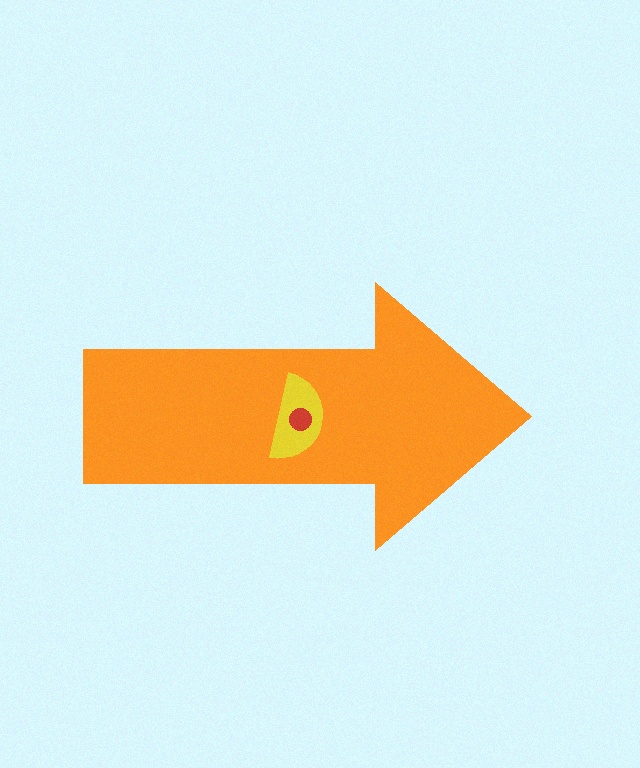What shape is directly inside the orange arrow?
The yellow semicircle.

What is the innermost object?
The red circle.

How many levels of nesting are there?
3.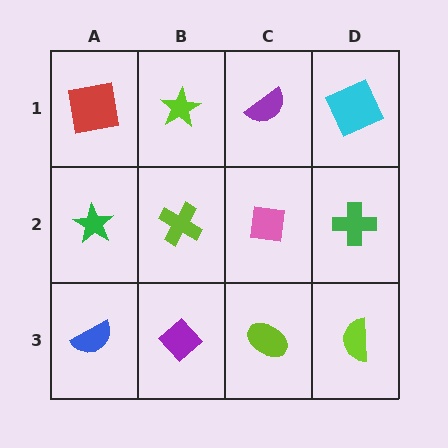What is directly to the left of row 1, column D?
A purple semicircle.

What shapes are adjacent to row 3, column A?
A green star (row 2, column A), a purple diamond (row 3, column B).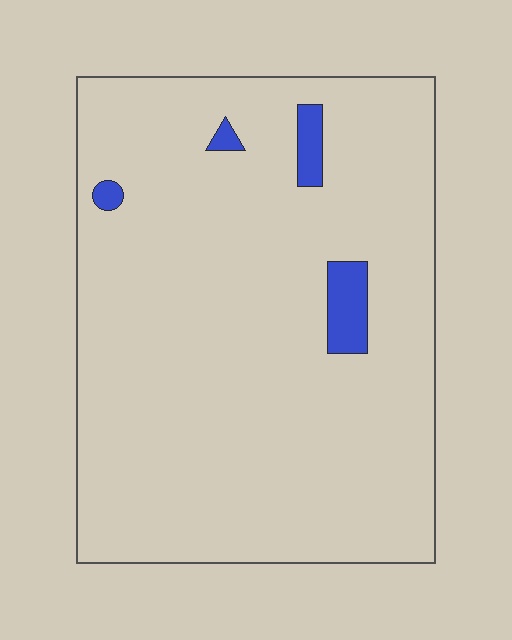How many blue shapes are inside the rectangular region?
4.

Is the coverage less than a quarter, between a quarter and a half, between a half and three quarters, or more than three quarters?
Less than a quarter.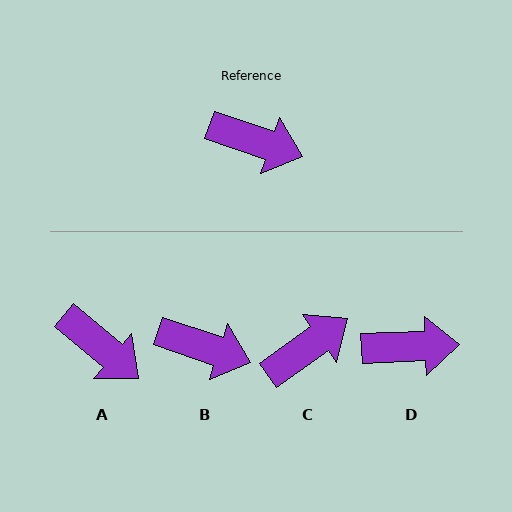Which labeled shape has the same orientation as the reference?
B.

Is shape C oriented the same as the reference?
No, it is off by about 54 degrees.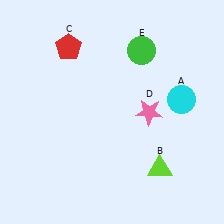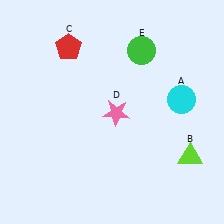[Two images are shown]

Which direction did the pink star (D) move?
The pink star (D) moved left.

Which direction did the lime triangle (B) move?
The lime triangle (B) moved right.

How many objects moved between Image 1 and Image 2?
2 objects moved between the two images.